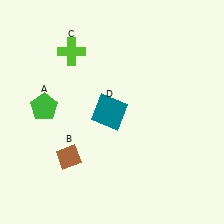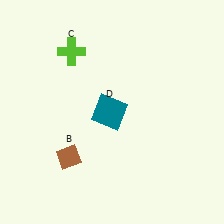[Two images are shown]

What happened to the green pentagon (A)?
The green pentagon (A) was removed in Image 2. It was in the top-left area of Image 1.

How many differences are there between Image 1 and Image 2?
There is 1 difference between the two images.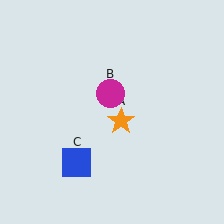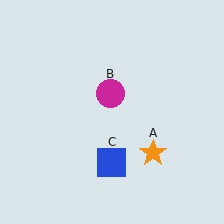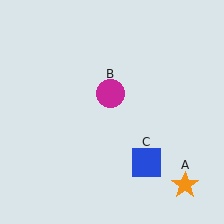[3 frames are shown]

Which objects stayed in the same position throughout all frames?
Magenta circle (object B) remained stationary.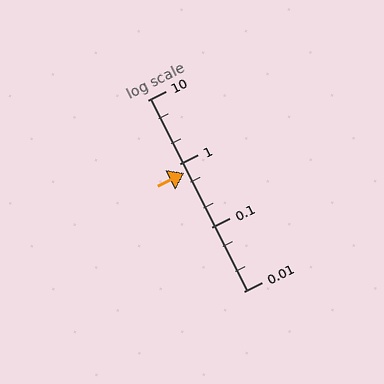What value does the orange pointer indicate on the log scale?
The pointer indicates approximately 0.72.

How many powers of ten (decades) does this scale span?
The scale spans 3 decades, from 0.01 to 10.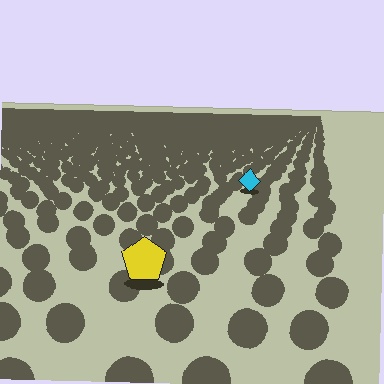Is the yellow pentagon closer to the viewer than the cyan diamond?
Yes. The yellow pentagon is closer — you can tell from the texture gradient: the ground texture is coarser near it.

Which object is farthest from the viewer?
The cyan diamond is farthest from the viewer. It appears smaller and the ground texture around it is denser.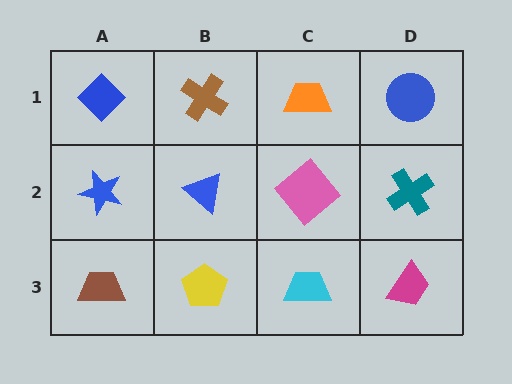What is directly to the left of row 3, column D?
A cyan trapezoid.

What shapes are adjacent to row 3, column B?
A blue triangle (row 2, column B), a brown trapezoid (row 3, column A), a cyan trapezoid (row 3, column C).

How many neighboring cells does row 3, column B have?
3.